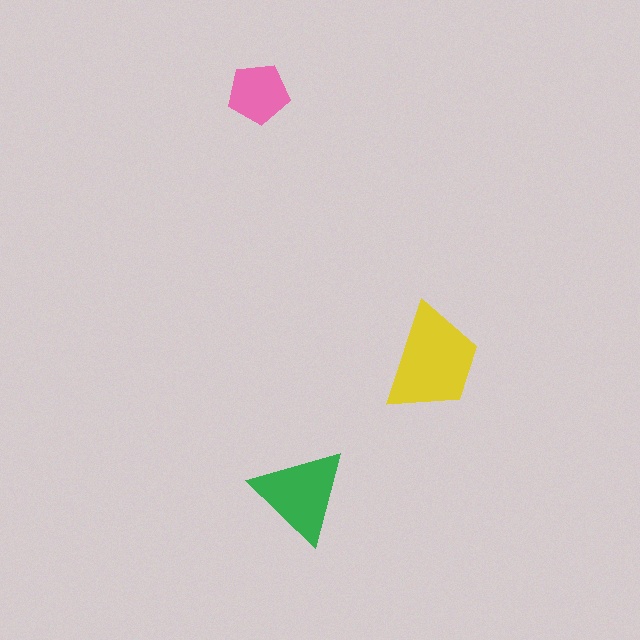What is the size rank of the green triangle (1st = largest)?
2nd.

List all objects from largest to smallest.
The yellow trapezoid, the green triangle, the pink pentagon.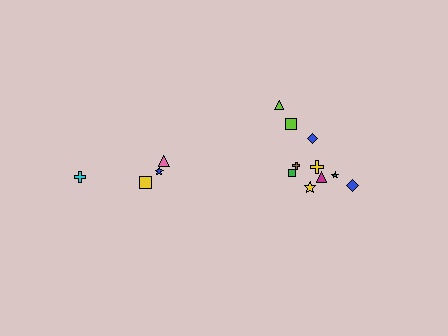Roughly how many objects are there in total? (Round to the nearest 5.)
Roughly 15 objects in total.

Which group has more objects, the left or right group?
The right group.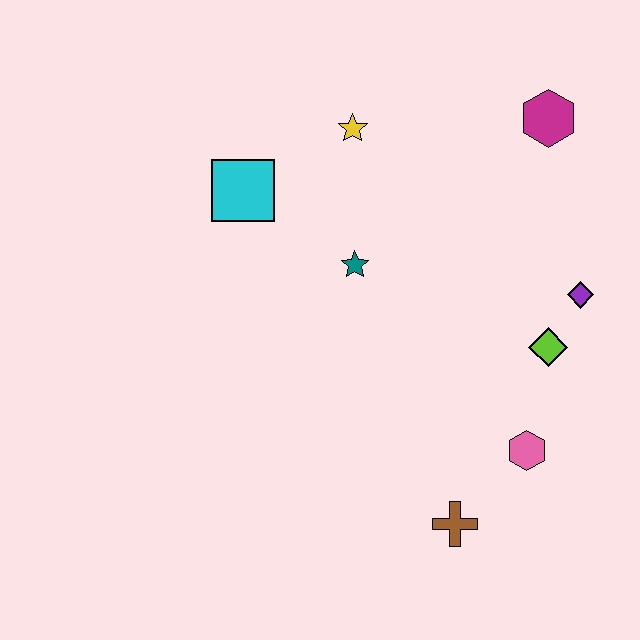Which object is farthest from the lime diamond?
The cyan square is farthest from the lime diamond.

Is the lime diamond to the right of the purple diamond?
No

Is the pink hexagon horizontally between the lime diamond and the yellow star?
Yes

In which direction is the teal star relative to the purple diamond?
The teal star is to the left of the purple diamond.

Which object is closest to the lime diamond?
The purple diamond is closest to the lime diamond.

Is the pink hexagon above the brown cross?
Yes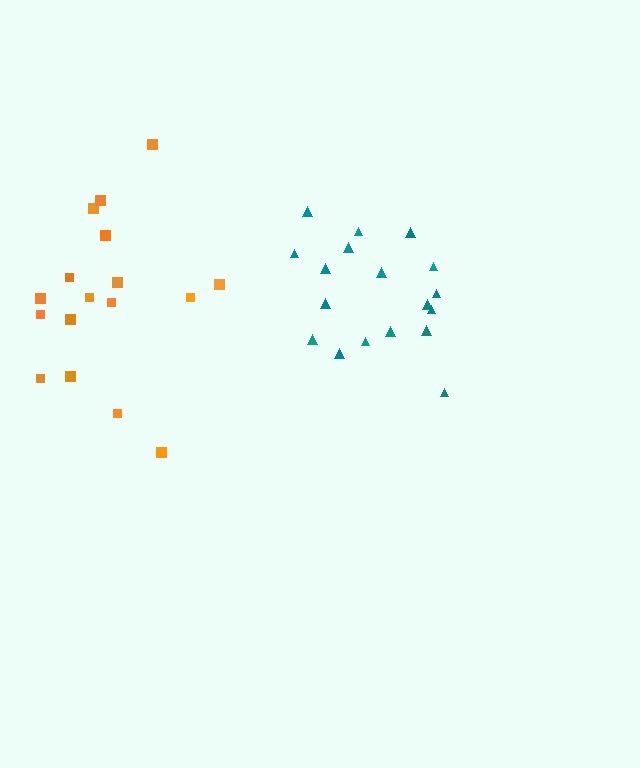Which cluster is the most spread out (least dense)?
Orange.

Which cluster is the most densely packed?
Teal.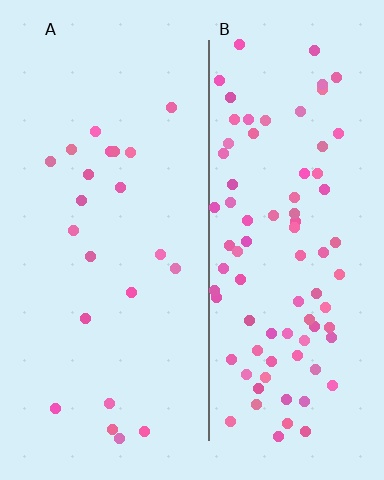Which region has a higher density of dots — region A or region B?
B (the right).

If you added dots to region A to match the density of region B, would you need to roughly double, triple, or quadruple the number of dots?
Approximately quadruple.